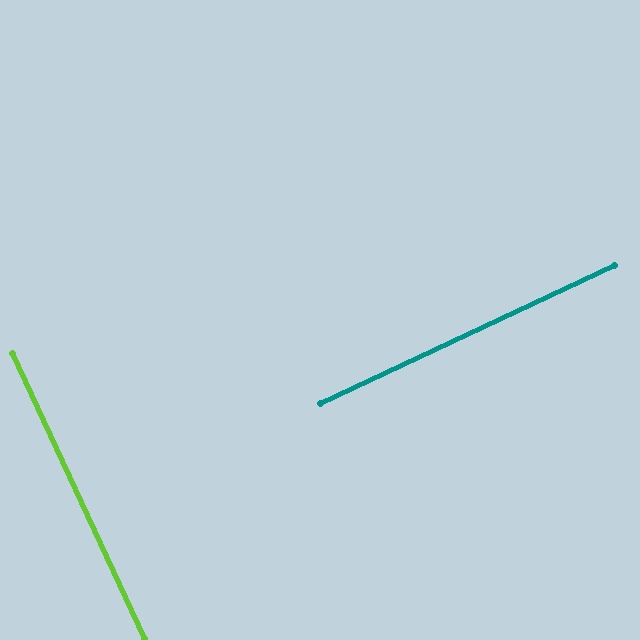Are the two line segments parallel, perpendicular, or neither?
Perpendicular — they meet at approximately 90°.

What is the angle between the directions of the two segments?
Approximately 90 degrees.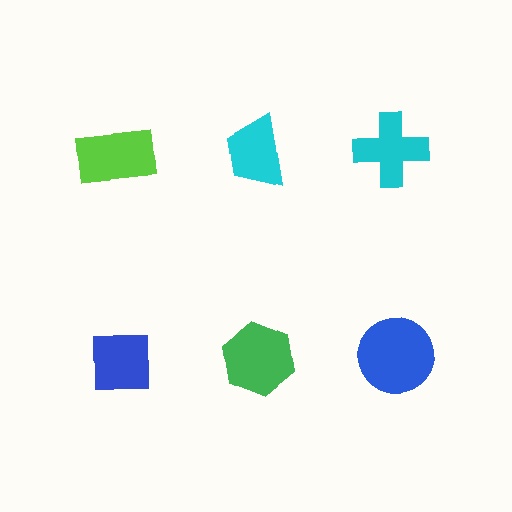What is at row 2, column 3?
A blue circle.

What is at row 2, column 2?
A green hexagon.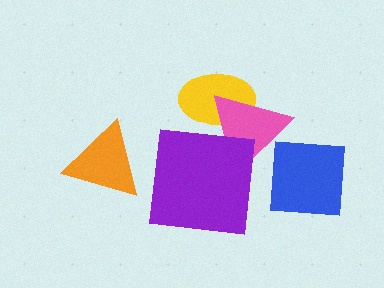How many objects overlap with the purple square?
1 object overlaps with the purple square.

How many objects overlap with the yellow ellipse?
1 object overlaps with the yellow ellipse.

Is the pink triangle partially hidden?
Yes, it is partially covered by another shape.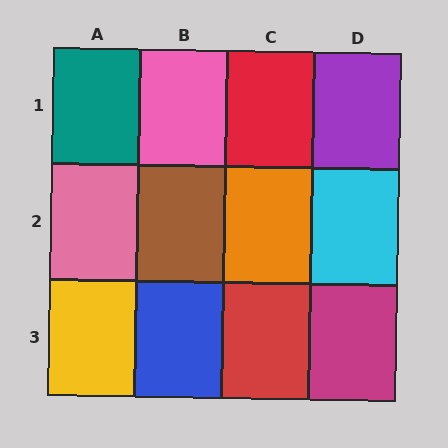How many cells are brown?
1 cell is brown.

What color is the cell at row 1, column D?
Purple.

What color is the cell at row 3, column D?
Magenta.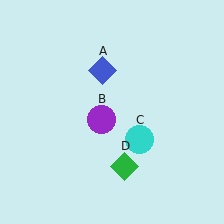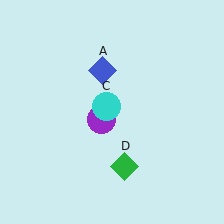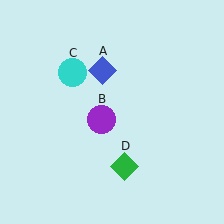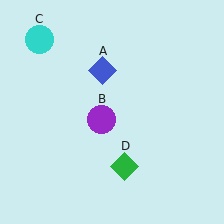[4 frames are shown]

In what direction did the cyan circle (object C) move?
The cyan circle (object C) moved up and to the left.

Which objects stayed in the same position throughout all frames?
Blue diamond (object A) and purple circle (object B) and green diamond (object D) remained stationary.